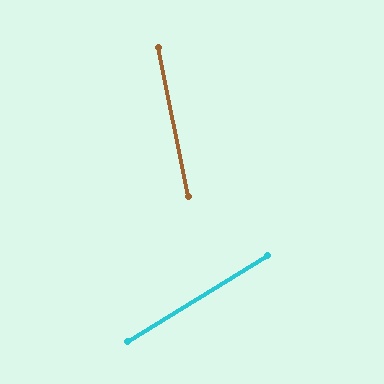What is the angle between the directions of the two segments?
Approximately 70 degrees.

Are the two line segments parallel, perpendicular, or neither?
Neither parallel nor perpendicular — they differ by about 70°.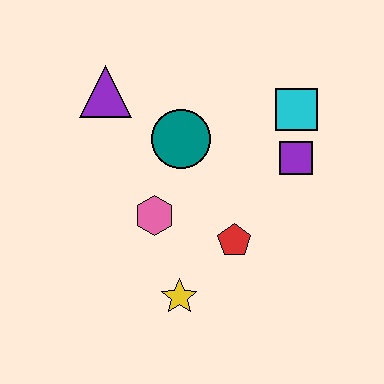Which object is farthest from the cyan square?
The yellow star is farthest from the cyan square.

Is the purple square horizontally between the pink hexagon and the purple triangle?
No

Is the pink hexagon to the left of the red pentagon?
Yes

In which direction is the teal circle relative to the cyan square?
The teal circle is to the left of the cyan square.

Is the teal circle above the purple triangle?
No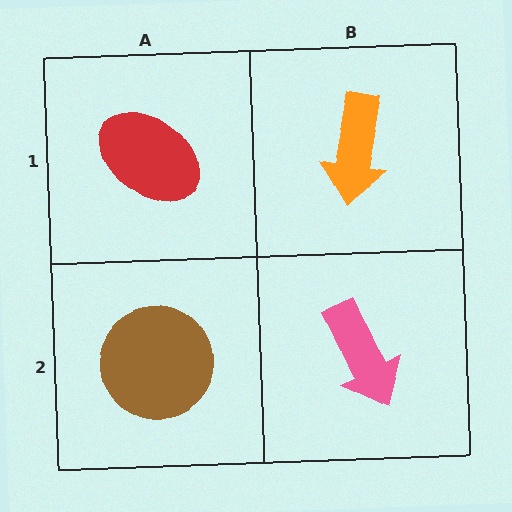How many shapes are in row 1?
2 shapes.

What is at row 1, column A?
A red ellipse.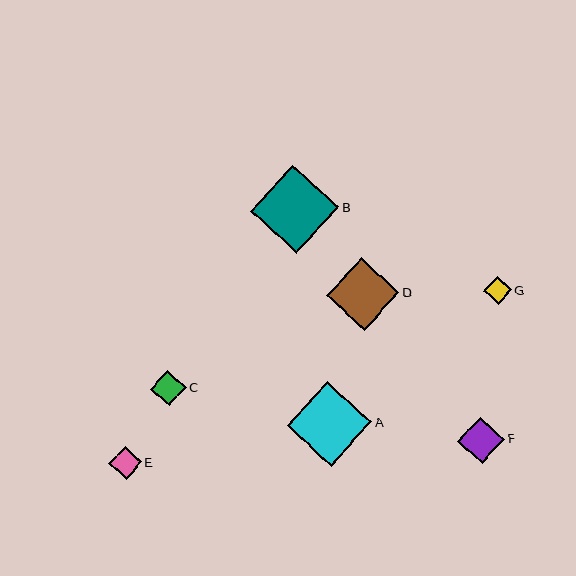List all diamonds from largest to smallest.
From largest to smallest: B, A, D, F, C, E, G.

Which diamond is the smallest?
Diamond G is the smallest with a size of approximately 28 pixels.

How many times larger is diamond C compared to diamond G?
Diamond C is approximately 1.3 times the size of diamond G.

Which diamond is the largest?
Diamond B is the largest with a size of approximately 88 pixels.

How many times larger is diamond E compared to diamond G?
Diamond E is approximately 1.2 times the size of diamond G.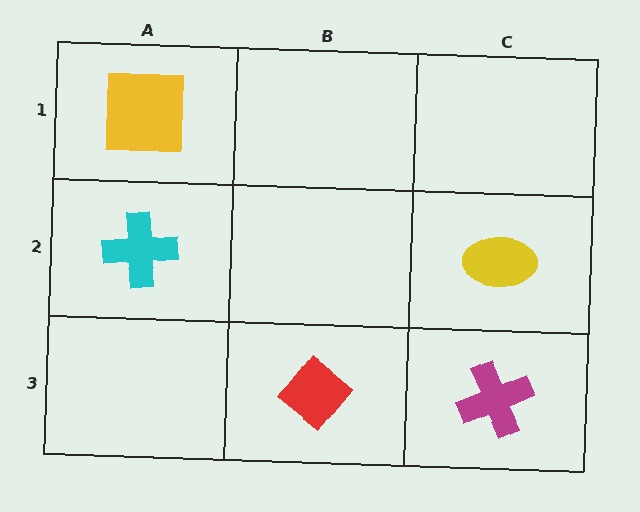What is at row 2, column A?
A cyan cross.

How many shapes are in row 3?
2 shapes.